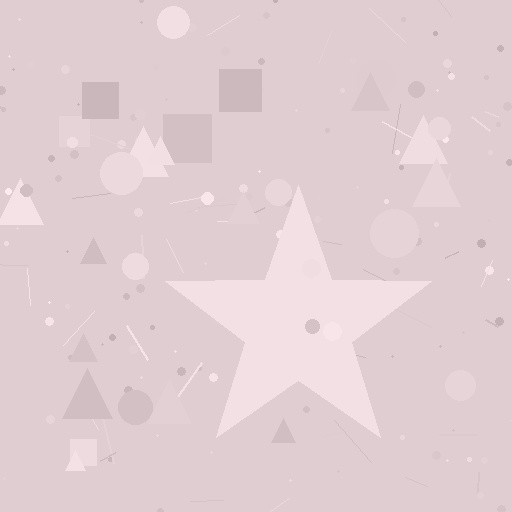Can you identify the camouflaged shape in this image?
The camouflaged shape is a star.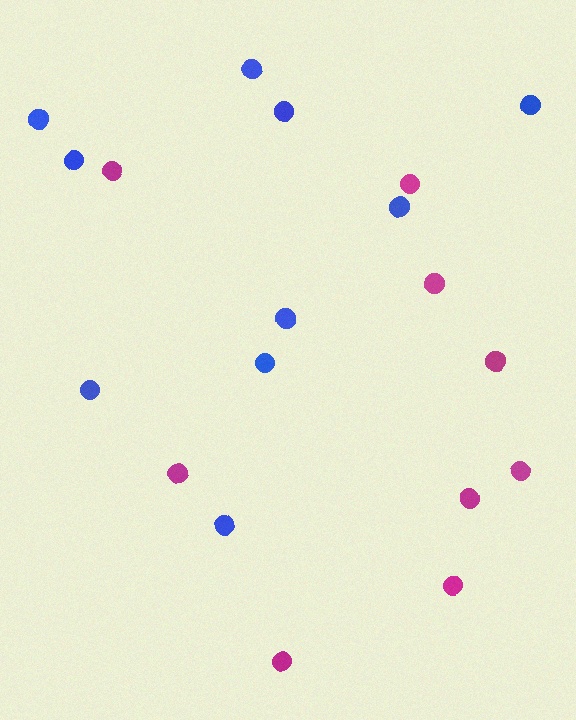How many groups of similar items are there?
There are 2 groups: one group of blue circles (10) and one group of magenta circles (9).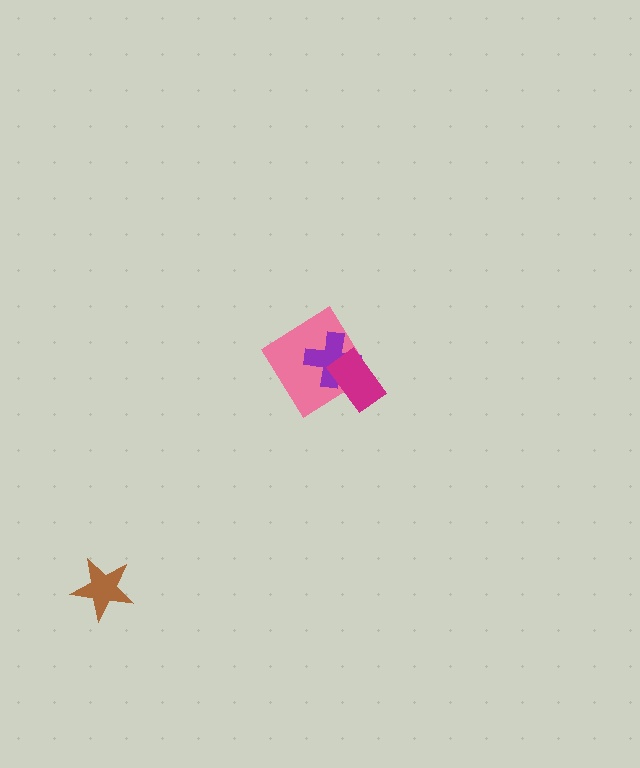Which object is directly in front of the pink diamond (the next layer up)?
The purple cross is directly in front of the pink diamond.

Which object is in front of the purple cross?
The magenta rectangle is in front of the purple cross.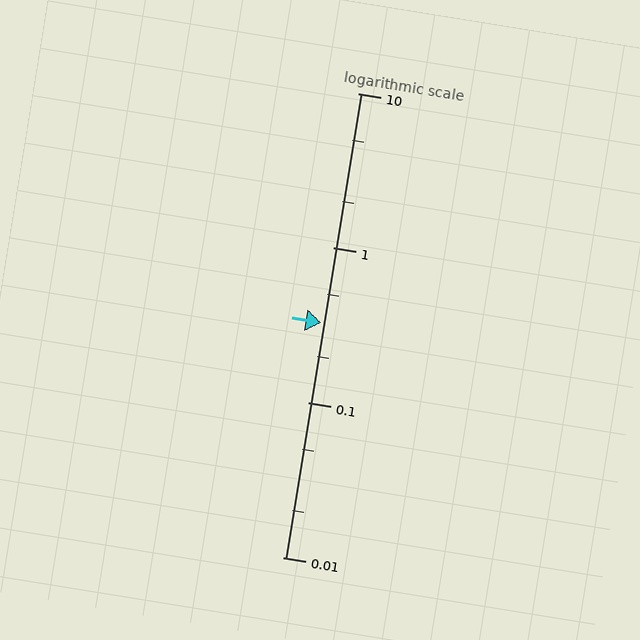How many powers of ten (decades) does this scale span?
The scale spans 3 decades, from 0.01 to 10.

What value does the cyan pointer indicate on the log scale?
The pointer indicates approximately 0.33.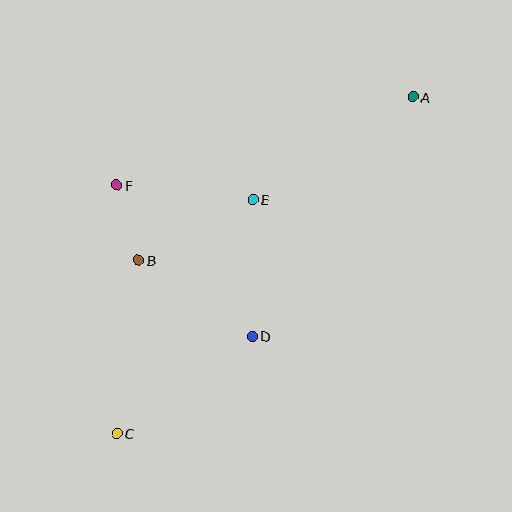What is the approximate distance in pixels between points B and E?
The distance between B and E is approximately 130 pixels.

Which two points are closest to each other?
Points B and F are closest to each other.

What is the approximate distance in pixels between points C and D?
The distance between C and D is approximately 167 pixels.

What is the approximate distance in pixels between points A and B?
The distance between A and B is approximately 320 pixels.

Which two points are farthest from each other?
Points A and C are farthest from each other.